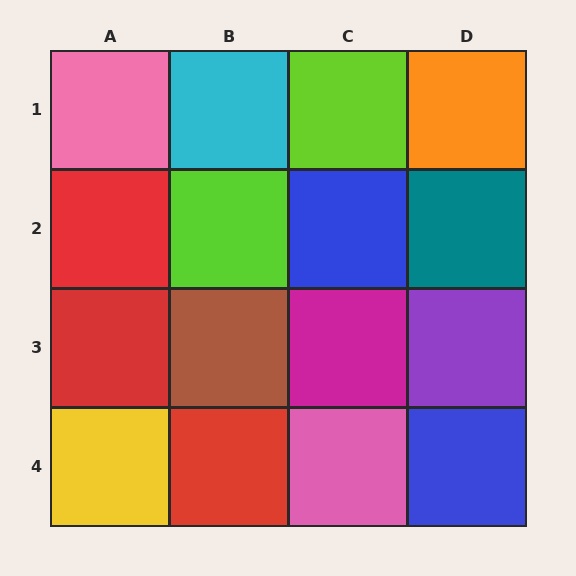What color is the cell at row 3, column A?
Red.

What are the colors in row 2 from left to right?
Red, lime, blue, teal.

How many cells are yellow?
1 cell is yellow.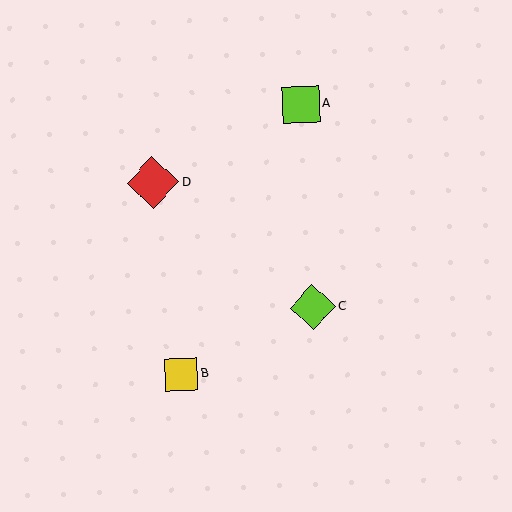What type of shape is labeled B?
Shape B is a yellow square.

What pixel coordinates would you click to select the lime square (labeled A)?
Click at (301, 104) to select the lime square A.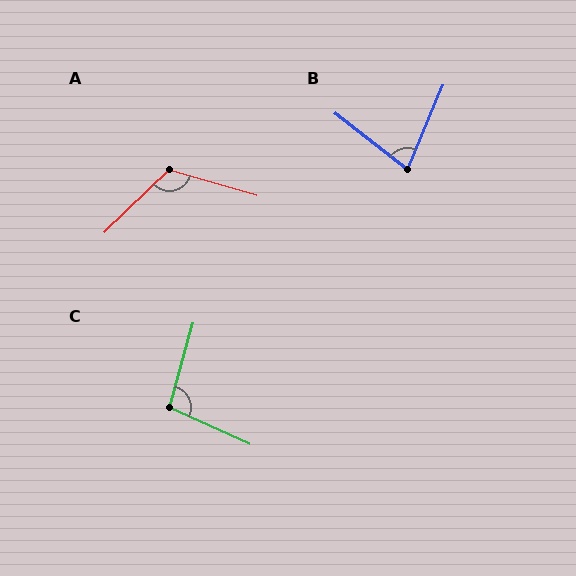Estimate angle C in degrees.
Approximately 99 degrees.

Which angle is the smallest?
B, at approximately 75 degrees.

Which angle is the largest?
A, at approximately 120 degrees.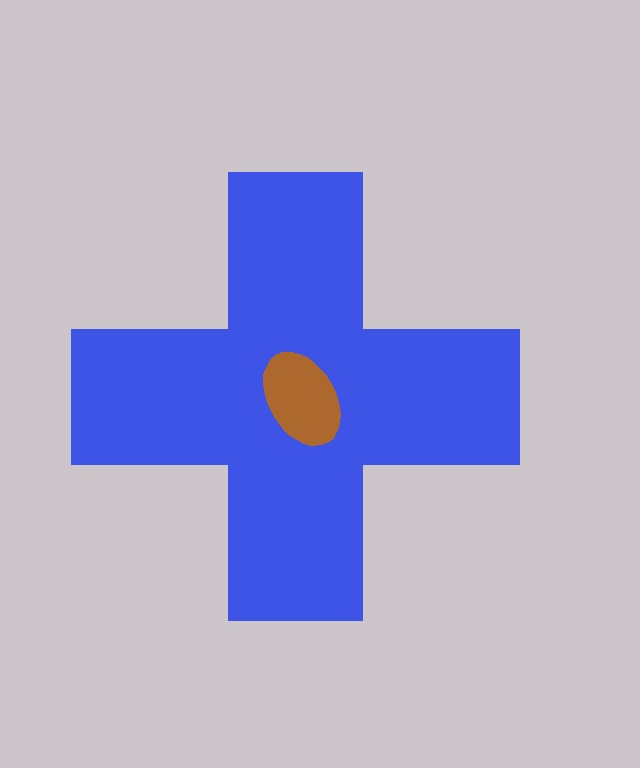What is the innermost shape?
The brown ellipse.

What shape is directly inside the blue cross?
The brown ellipse.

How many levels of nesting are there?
2.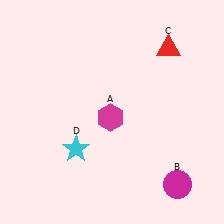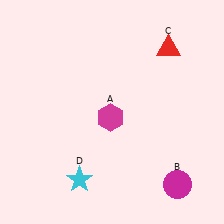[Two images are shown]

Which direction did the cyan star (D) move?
The cyan star (D) moved down.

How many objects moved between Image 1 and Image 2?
1 object moved between the two images.